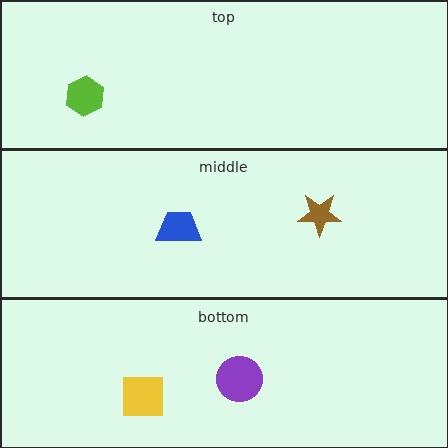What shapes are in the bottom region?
The purple circle, the yellow square.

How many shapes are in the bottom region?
2.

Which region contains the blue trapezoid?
The middle region.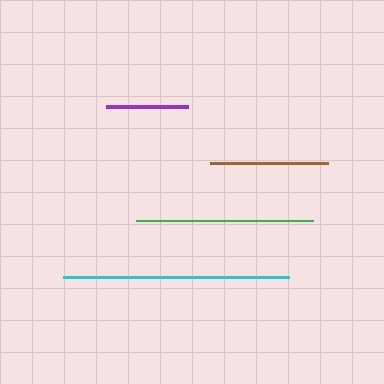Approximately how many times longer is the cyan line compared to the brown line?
The cyan line is approximately 1.9 times the length of the brown line.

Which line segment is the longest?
The cyan line is the longest at approximately 226 pixels.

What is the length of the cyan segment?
The cyan segment is approximately 226 pixels long.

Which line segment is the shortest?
The purple line is the shortest at approximately 82 pixels.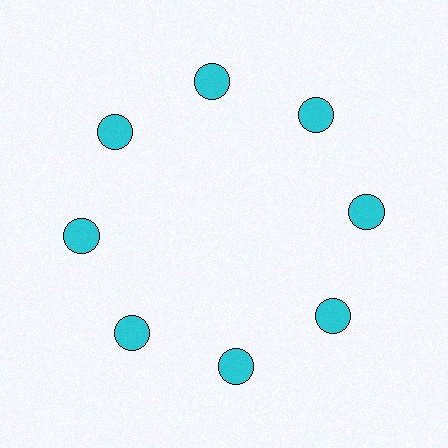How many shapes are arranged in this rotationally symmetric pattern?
There are 8 shapes, arranged in 8 groups of 1.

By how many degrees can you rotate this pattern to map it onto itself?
The pattern maps onto itself every 45 degrees of rotation.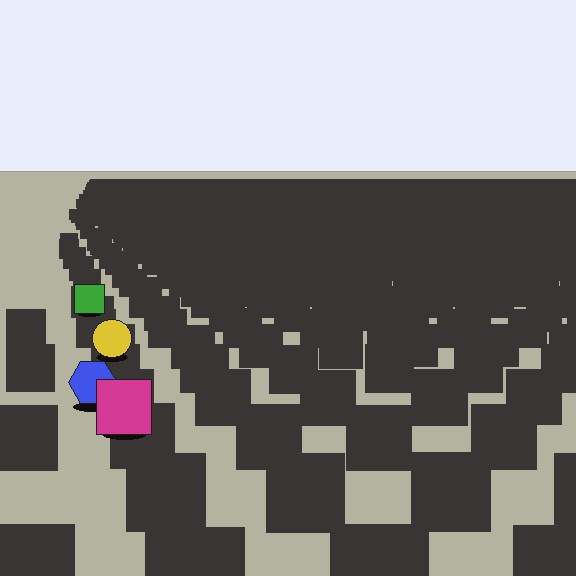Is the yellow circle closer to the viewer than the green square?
Yes. The yellow circle is closer — you can tell from the texture gradient: the ground texture is coarser near it.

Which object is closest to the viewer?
The magenta square is closest. The texture marks near it are larger and more spread out.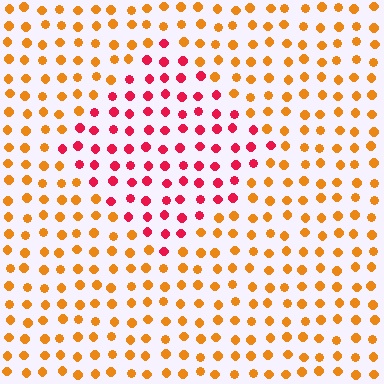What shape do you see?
I see a diamond.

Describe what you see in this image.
The image is filled with small orange elements in a uniform arrangement. A diamond-shaped region is visible where the elements are tinted to a slightly different hue, forming a subtle color boundary.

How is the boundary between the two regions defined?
The boundary is defined purely by a slight shift in hue (about 47 degrees). Spacing, size, and orientation are identical on both sides.